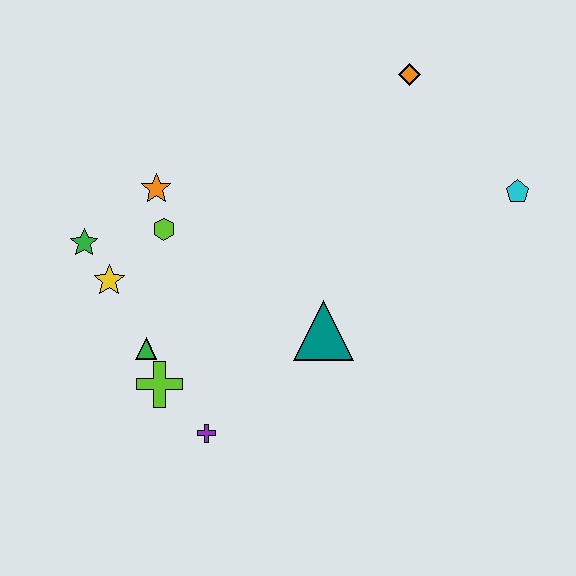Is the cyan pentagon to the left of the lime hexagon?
No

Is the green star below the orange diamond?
Yes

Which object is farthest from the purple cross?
The orange diamond is farthest from the purple cross.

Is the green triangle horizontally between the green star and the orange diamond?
Yes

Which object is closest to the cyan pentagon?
The orange diamond is closest to the cyan pentagon.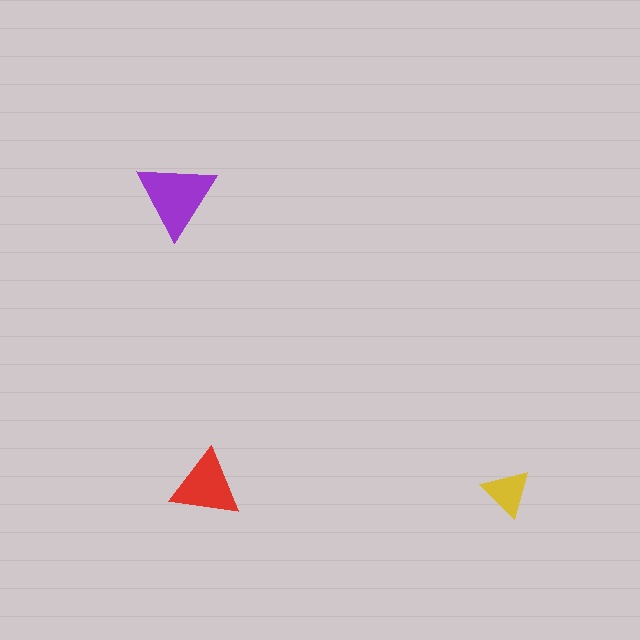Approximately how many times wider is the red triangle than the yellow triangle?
About 1.5 times wider.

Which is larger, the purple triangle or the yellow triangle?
The purple one.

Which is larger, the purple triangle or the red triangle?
The purple one.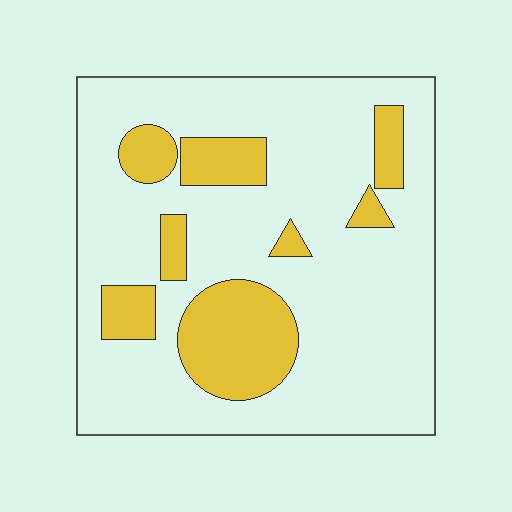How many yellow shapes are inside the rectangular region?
8.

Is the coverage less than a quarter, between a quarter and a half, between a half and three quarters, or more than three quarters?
Less than a quarter.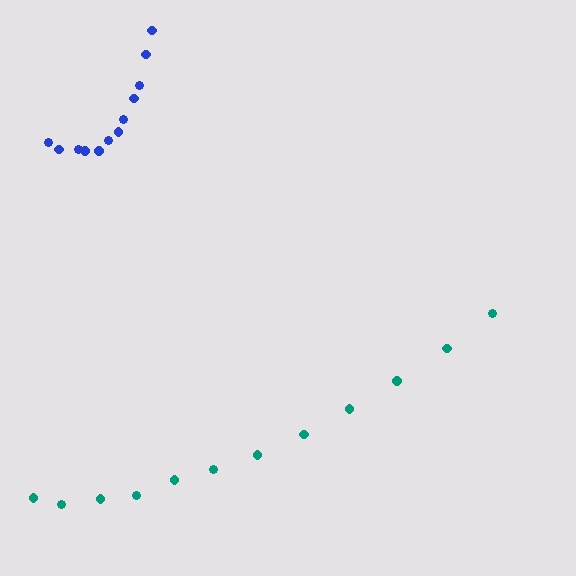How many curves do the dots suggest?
There are 2 distinct paths.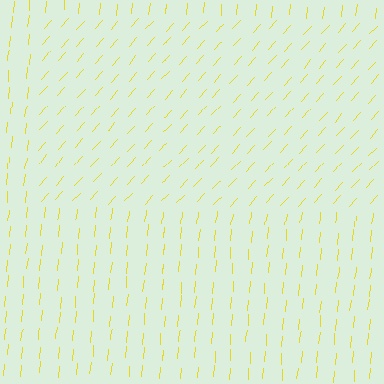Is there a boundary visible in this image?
Yes, there is a texture boundary formed by a change in line orientation.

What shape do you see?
I see a rectangle.